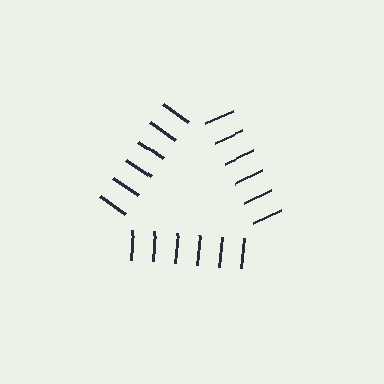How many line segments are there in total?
18 — 6 along each of the 3 edges.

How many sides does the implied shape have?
3 sides — the line-ends trace a triangle.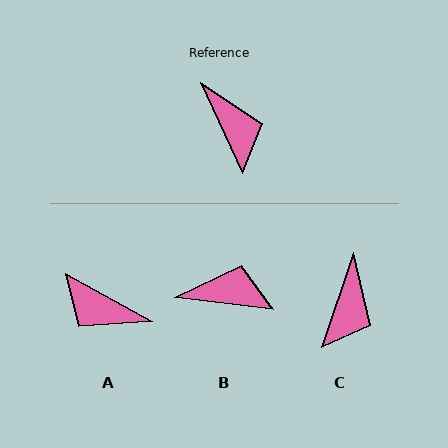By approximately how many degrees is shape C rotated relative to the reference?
Approximately 44 degrees clockwise.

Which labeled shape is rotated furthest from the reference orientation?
A, about 144 degrees away.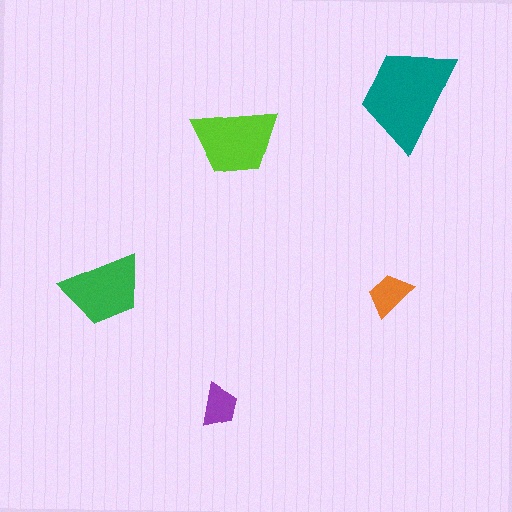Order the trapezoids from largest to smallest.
the teal one, the lime one, the green one, the orange one, the purple one.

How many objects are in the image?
There are 5 objects in the image.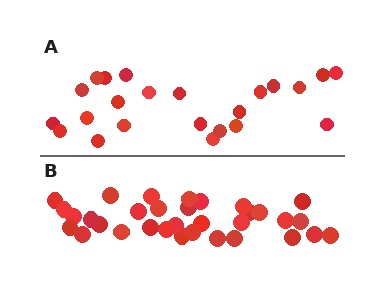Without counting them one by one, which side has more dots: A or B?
Region B (the bottom region) has more dots.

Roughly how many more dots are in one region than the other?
Region B has roughly 10 or so more dots than region A.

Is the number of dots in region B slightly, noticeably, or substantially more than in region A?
Region B has noticeably more, but not dramatically so. The ratio is roughly 1.4 to 1.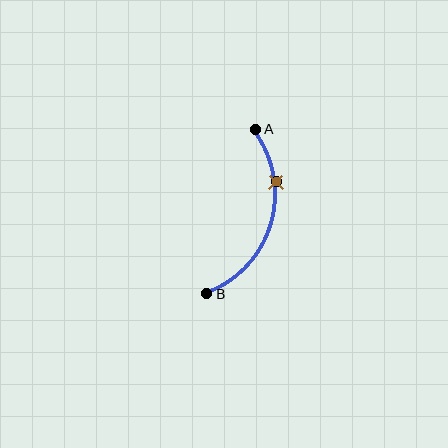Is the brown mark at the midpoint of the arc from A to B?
No. The brown mark lies on the arc but is closer to endpoint A. The arc midpoint would be at the point on the curve equidistant along the arc from both A and B.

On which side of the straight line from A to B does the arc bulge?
The arc bulges to the right of the straight line connecting A and B.